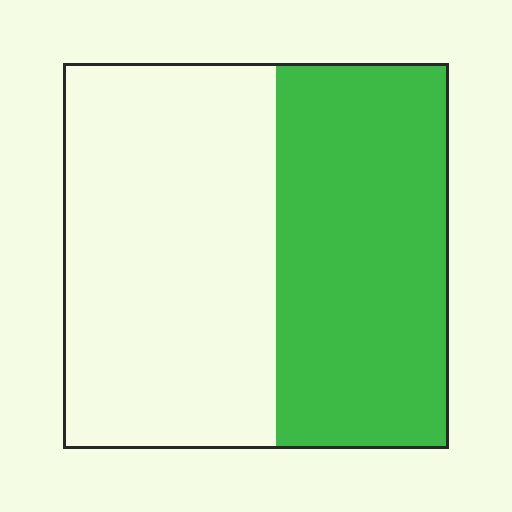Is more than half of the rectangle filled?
No.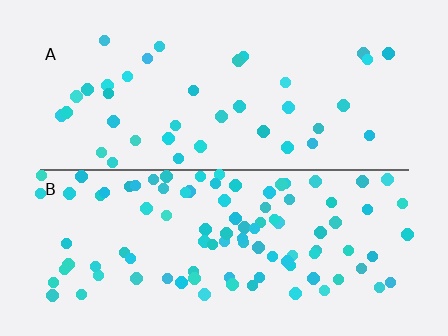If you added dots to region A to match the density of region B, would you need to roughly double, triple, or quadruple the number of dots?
Approximately triple.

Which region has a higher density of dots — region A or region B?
B (the bottom).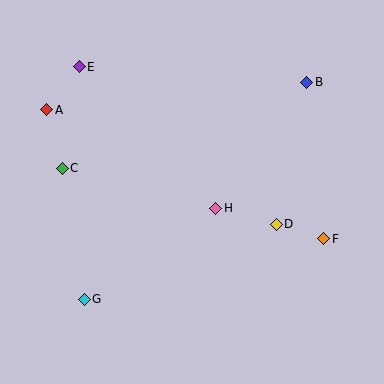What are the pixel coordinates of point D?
Point D is at (276, 224).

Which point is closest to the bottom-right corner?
Point F is closest to the bottom-right corner.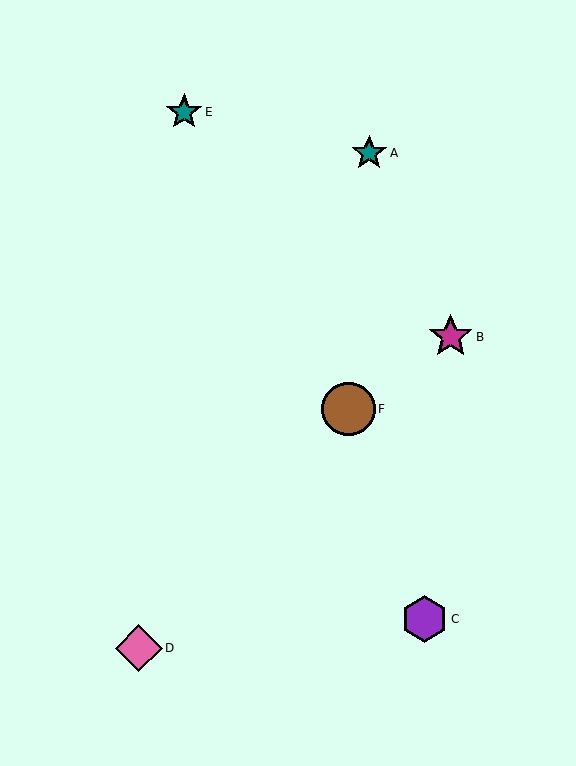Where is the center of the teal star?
The center of the teal star is at (184, 112).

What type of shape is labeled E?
Shape E is a teal star.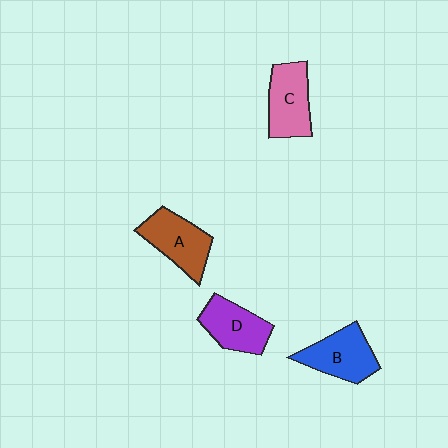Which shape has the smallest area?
Shape D (purple).